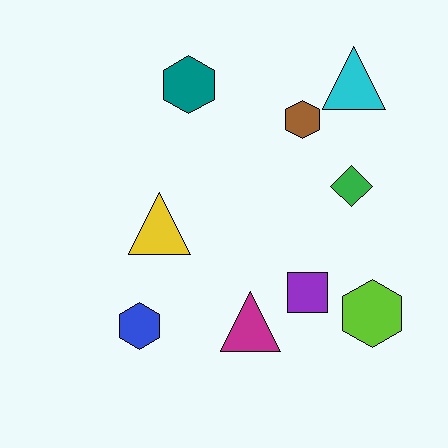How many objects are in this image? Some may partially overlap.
There are 9 objects.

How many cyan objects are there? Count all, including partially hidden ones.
There is 1 cyan object.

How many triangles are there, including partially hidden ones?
There are 3 triangles.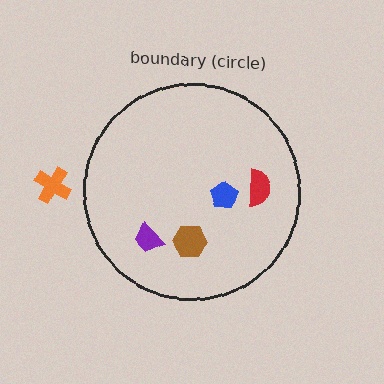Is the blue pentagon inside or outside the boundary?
Inside.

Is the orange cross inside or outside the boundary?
Outside.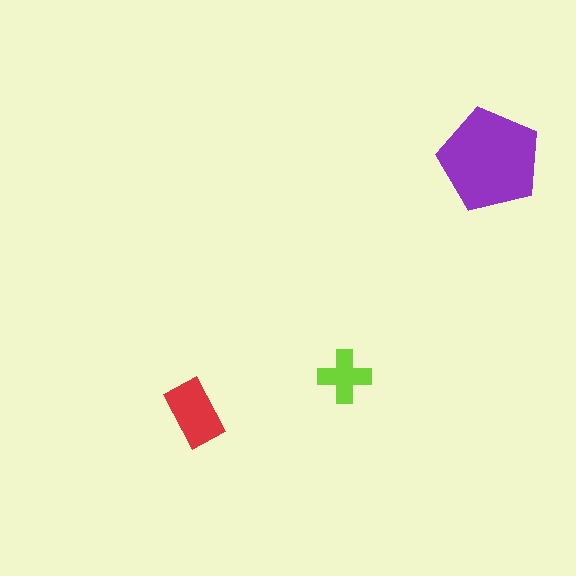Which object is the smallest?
The lime cross.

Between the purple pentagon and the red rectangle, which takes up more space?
The purple pentagon.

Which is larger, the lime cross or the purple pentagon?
The purple pentagon.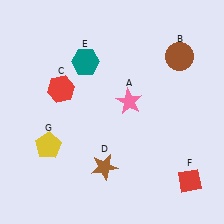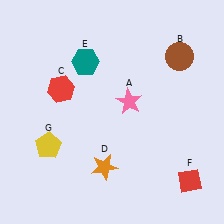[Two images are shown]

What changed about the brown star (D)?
In Image 1, D is brown. In Image 2, it changed to orange.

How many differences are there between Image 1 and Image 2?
There is 1 difference between the two images.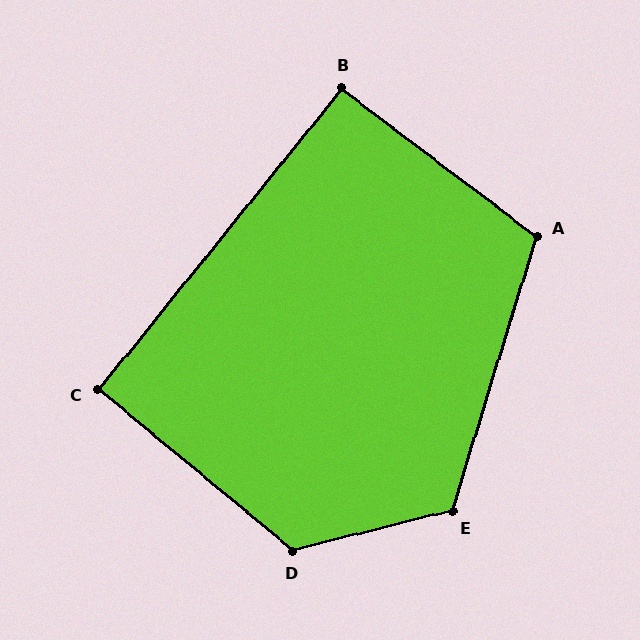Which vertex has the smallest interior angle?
C, at approximately 91 degrees.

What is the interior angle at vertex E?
Approximately 121 degrees (obtuse).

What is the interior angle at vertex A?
Approximately 110 degrees (obtuse).